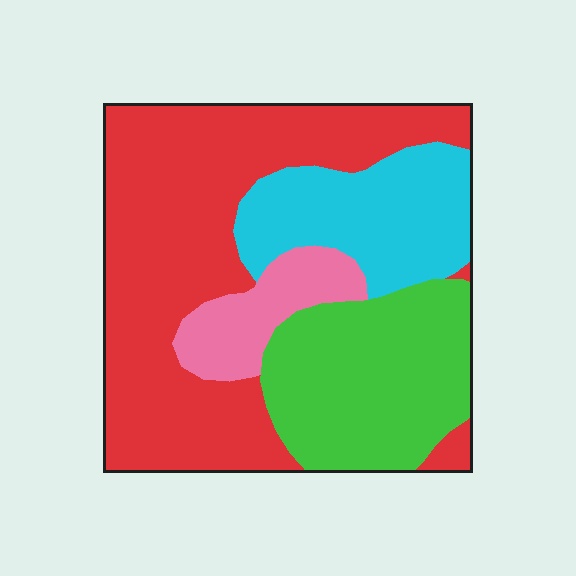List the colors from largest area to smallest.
From largest to smallest: red, green, cyan, pink.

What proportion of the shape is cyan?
Cyan covers around 20% of the shape.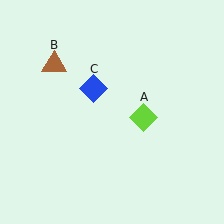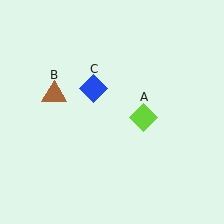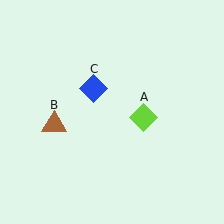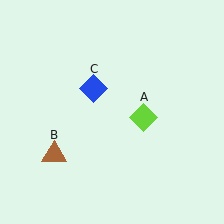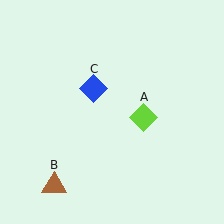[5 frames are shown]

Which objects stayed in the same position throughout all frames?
Lime diamond (object A) and blue diamond (object C) remained stationary.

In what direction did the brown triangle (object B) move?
The brown triangle (object B) moved down.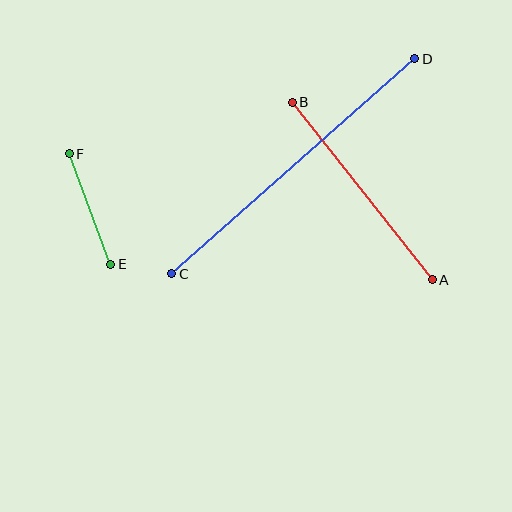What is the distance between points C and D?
The distance is approximately 324 pixels.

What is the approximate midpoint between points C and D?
The midpoint is at approximately (293, 166) pixels.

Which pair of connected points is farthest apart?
Points C and D are farthest apart.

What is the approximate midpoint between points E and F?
The midpoint is at approximately (90, 209) pixels.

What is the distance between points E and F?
The distance is approximately 118 pixels.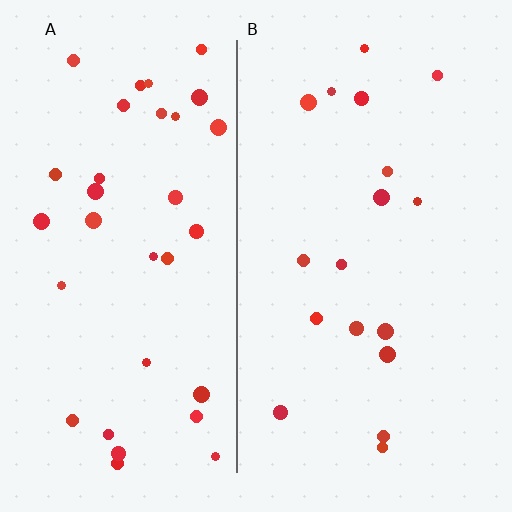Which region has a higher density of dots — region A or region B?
A (the left).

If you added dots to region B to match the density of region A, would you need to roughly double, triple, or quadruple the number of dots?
Approximately double.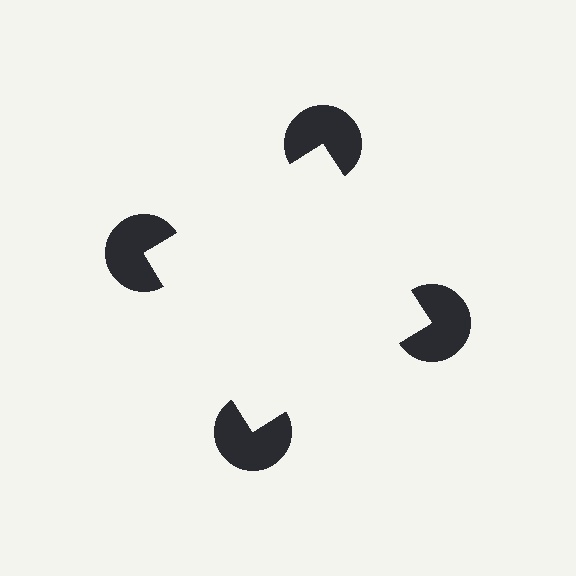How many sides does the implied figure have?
4 sides.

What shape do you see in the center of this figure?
An illusory square — its edges are inferred from the aligned wedge cuts in the pac-man discs, not physically drawn.